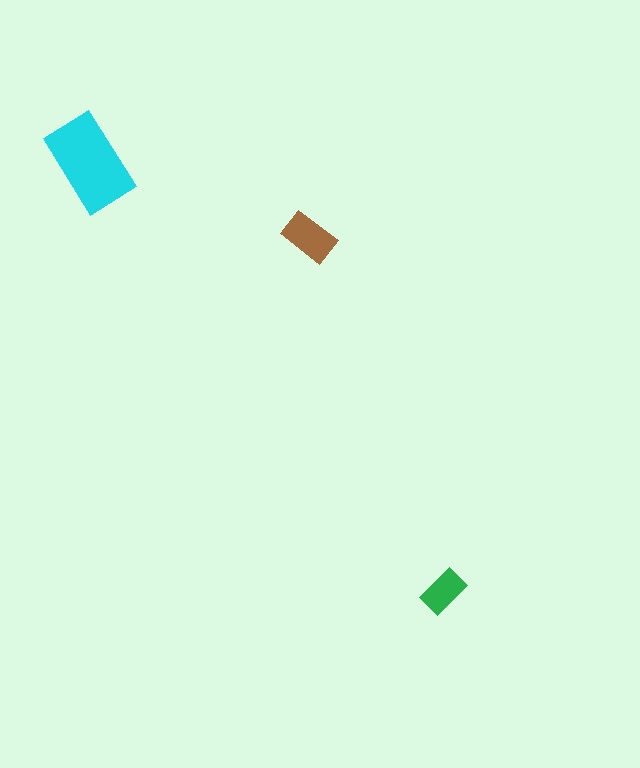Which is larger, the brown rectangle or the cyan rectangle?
The cyan one.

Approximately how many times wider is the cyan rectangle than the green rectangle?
About 2 times wider.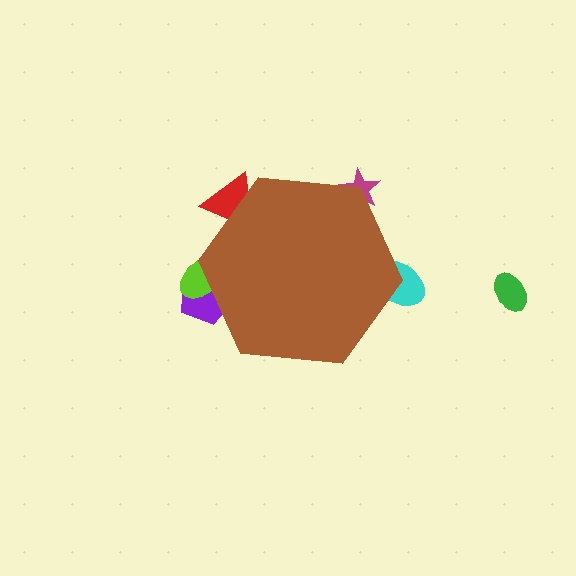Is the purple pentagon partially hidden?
Yes, the purple pentagon is partially hidden behind the brown hexagon.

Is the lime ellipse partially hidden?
Yes, the lime ellipse is partially hidden behind the brown hexagon.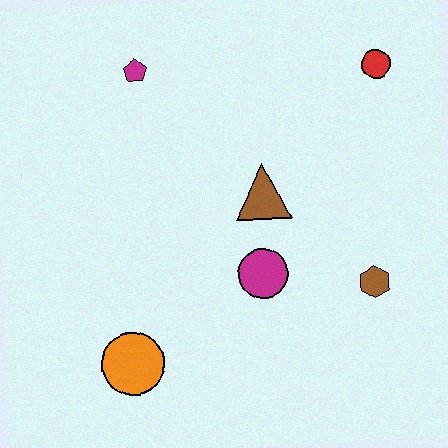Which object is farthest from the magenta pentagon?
The brown hexagon is farthest from the magenta pentagon.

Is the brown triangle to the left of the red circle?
Yes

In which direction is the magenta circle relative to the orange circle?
The magenta circle is to the right of the orange circle.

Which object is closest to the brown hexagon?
The magenta circle is closest to the brown hexagon.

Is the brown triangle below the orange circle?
No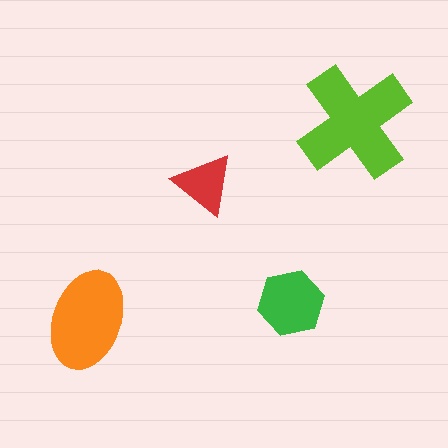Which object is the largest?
The lime cross.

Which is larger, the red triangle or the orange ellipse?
The orange ellipse.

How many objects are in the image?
There are 4 objects in the image.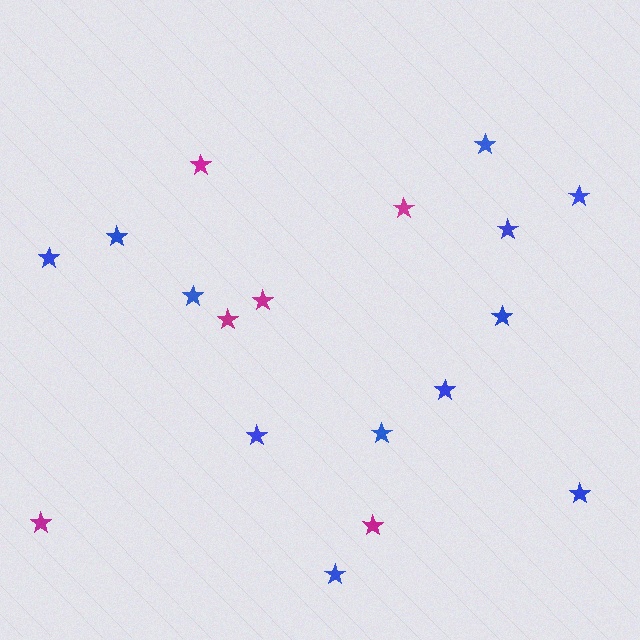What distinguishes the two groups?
There are 2 groups: one group of magenta stars (6) and one group of blue stars (12).